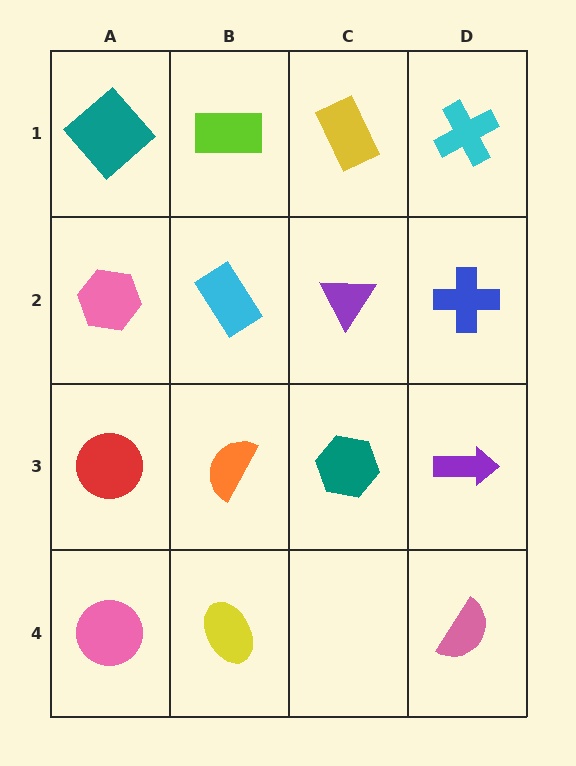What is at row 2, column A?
A pink hexagon.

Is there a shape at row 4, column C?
No, that cell is empty.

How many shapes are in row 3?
4 shapes.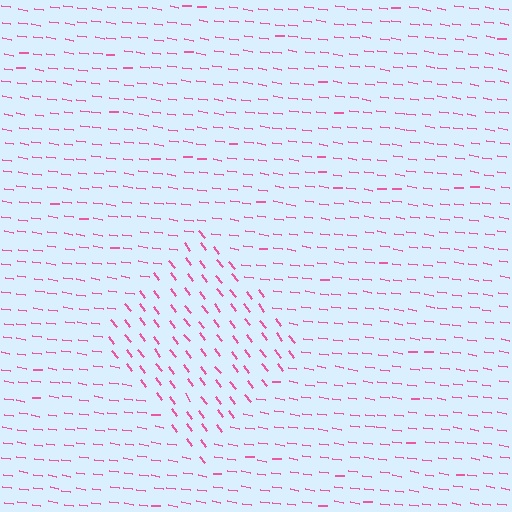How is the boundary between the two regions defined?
The boundary is defined purely by a change in line orientation (approximately 45 degrees difference). All lines are the same color and thickness.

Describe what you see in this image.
The image is filled with small pink line segments. A diamond region in the image has lines oriented differently from the surrounding lines, creating a visible texture boundary.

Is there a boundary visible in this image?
Yes, there is a texture boundary formed by a change in line orientation.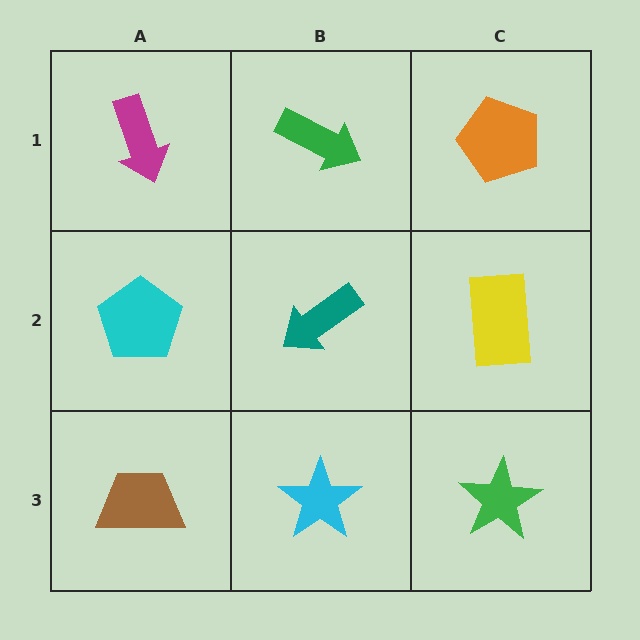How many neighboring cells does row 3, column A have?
2.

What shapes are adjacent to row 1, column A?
A cyan pentagon (row 2, column A), a green arrow (row 1, column B).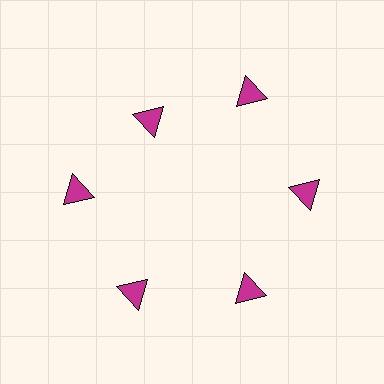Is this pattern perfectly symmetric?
No. The 6 magenta triangles are arranged in a ring, but one element near the 11 o'clock position is pulled inward toward the center, breaking the 6-fold rotational symmetry.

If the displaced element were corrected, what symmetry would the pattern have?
It would have 6-fold rotational symmetry — the pattern would map onto itself every 60 degrees.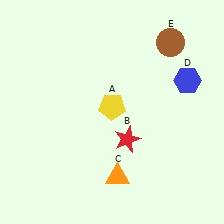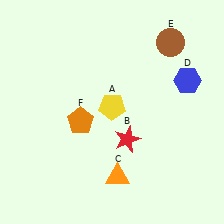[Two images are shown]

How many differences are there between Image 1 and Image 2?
There is 1 difference between the two images.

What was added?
An orange pentagon (F) was added in Image 2.